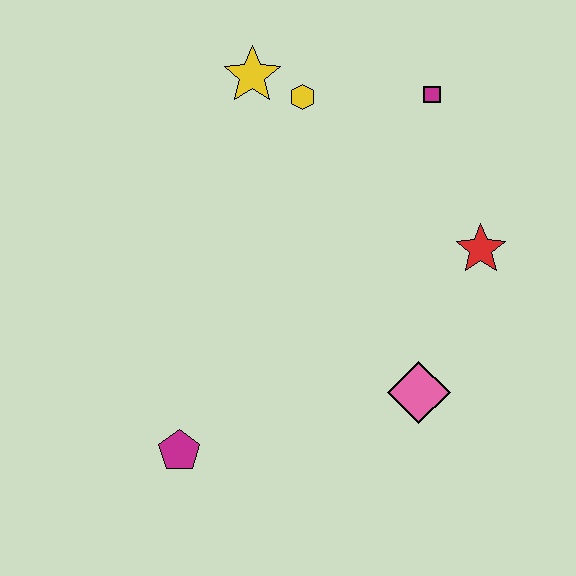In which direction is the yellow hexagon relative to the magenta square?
The yellow hexagon is to the left of the magenta square.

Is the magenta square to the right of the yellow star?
Yes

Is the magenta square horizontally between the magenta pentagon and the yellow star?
No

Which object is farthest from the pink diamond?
The yellow star is farthest from the pink diamond.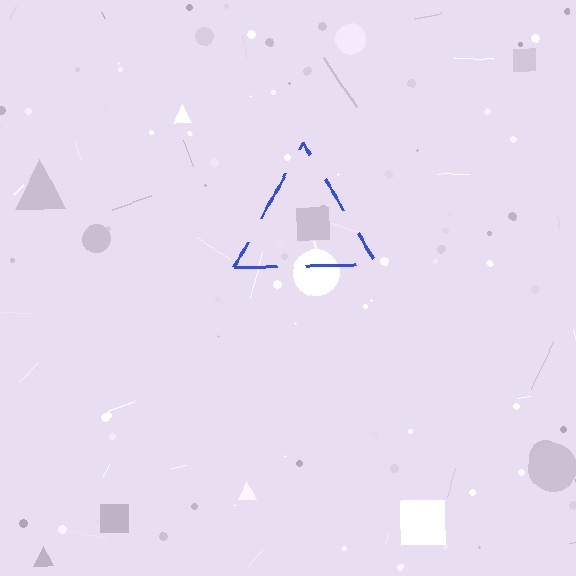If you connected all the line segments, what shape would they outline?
They would outline a triangle.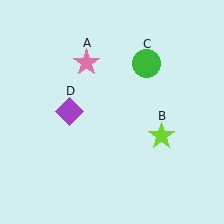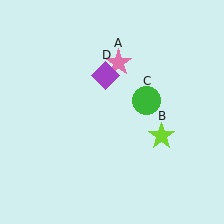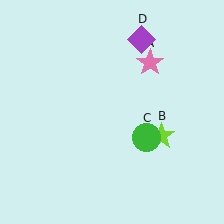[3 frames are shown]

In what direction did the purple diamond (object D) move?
The purple diamond (object D) moved up and to the right.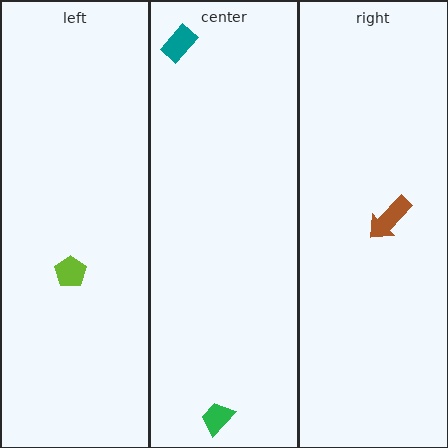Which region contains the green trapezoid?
The center region.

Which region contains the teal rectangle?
The center region.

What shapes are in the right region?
The brown arrow.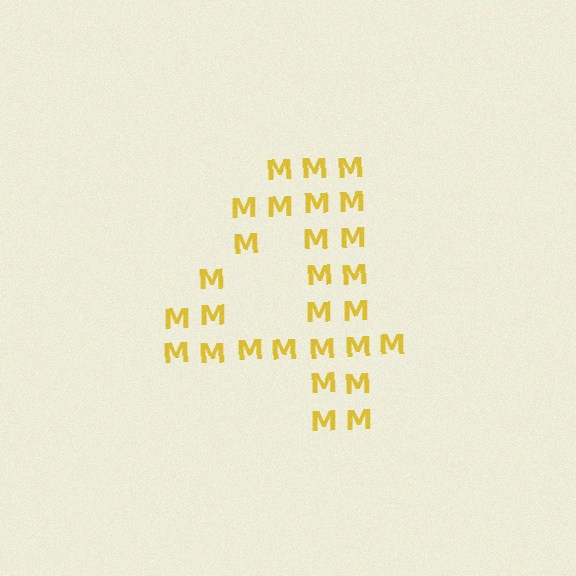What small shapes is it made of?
It is made of small letter M's.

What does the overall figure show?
The overall figure shows the digit 4.